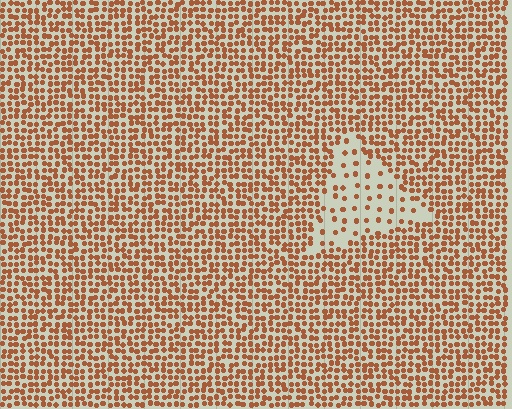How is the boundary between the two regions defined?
The boundary is defined by a change in element density (approximately 2.9x ratio). All elements are the same color, size, and shape.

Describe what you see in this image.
The image contains small brown elements arranged at two different densities. A triangle-shaped region is visible where the elements are less densely packed than the surrounding area.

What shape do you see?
I see a triangle.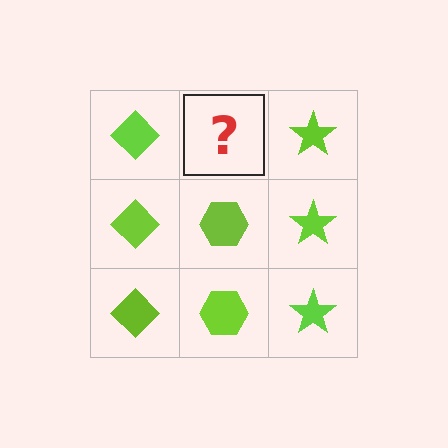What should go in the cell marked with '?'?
The missing cell should contain a lime hexagon.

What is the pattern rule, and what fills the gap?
The rule is that each column has a consistent shape. The gap should be filled with a lime hexagon.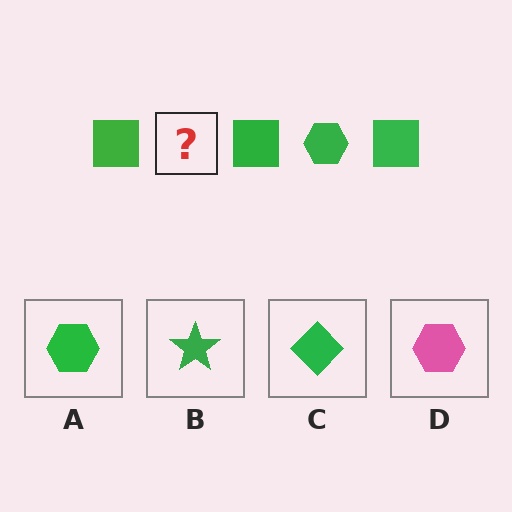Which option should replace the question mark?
Option A.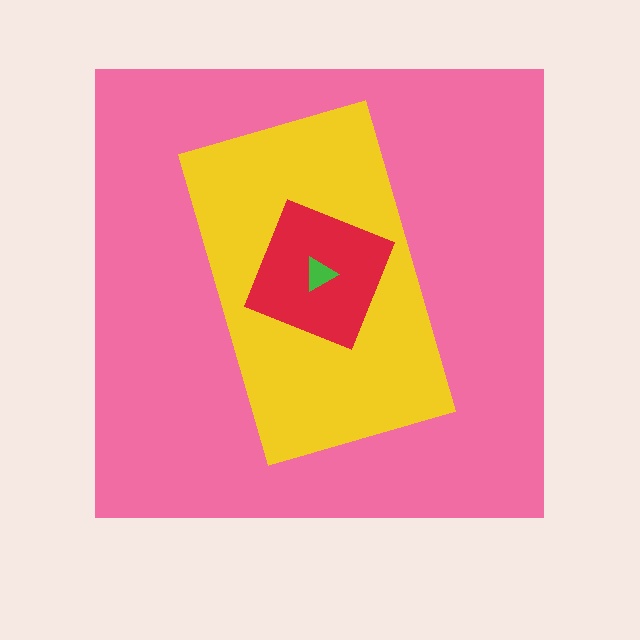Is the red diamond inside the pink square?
Yes.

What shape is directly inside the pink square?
The yellow rectangle.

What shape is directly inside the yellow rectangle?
The red diamond.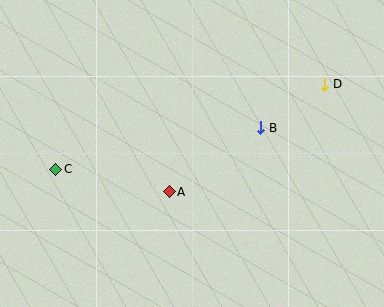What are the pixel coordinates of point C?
Point C is at (56, 169).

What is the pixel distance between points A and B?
The distance between A and B is 112 pixels.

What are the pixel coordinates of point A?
Point A is at (169, 192).